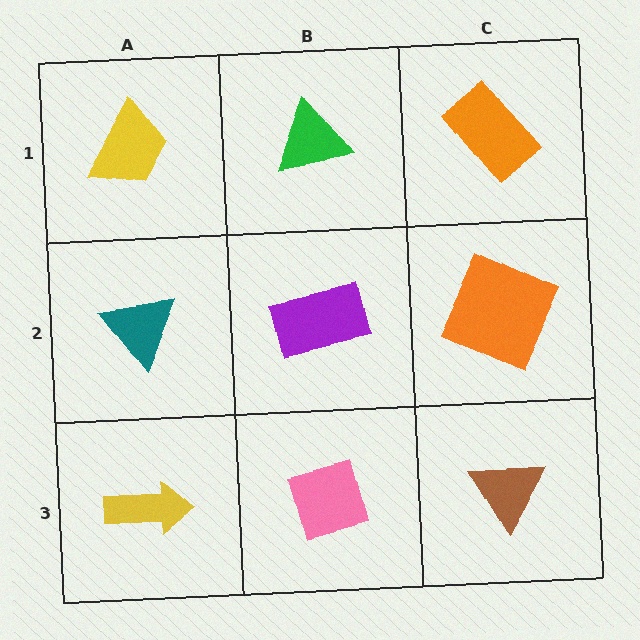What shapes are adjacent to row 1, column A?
A teal triangle (row 2, column A), a green triangle (row 1, column B).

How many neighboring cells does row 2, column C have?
3.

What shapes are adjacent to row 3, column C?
An orange square (row 2, column C), a pink diamond (row 3, column B).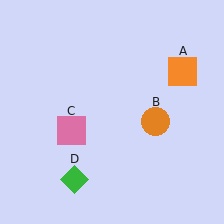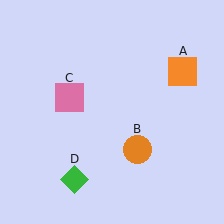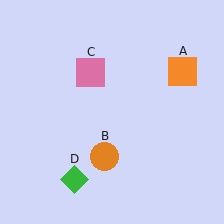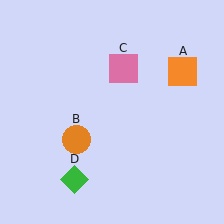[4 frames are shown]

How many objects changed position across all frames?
2 objects changed position: orange circle (object B), pink square (object C).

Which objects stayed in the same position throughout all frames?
Orange square (object A) and green diamond (object D) remained stationary.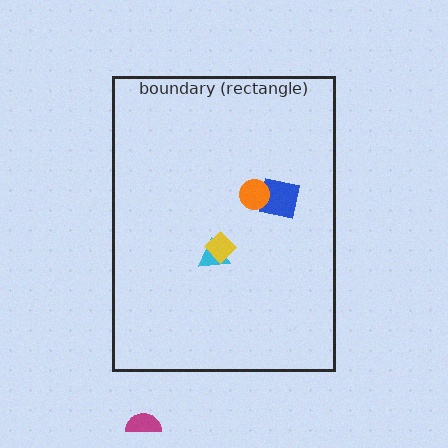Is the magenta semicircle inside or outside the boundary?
Outside.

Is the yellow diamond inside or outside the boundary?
Inside.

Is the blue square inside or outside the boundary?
Inside.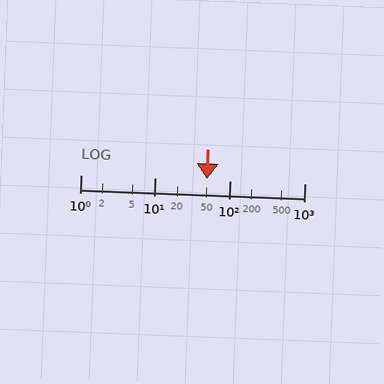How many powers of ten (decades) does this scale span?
The scale spans 3 decades, from 1 to 1000.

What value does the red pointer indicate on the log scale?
The pointer indicates approximately 49.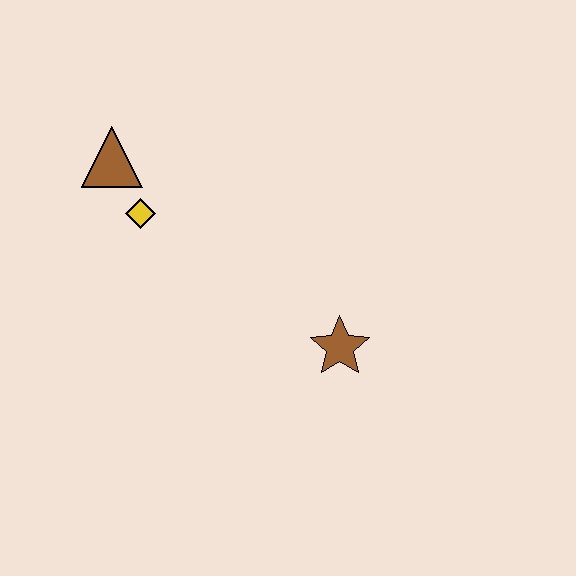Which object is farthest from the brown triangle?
The brown star is farthest from the brown triangle.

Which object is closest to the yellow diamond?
The brown triangle is closest to the yellow diamond.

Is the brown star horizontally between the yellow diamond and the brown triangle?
No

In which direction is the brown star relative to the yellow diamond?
The brown star is to the right of the yellow diamond.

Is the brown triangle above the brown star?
Yes